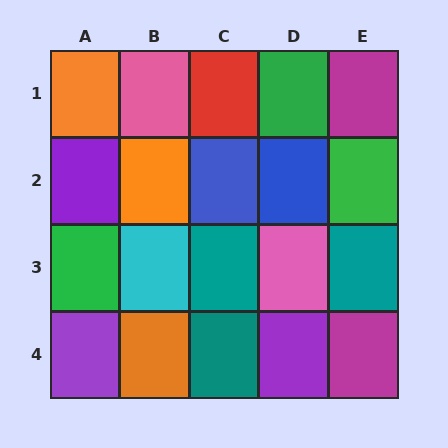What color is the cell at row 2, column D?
Blue.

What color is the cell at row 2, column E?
Green.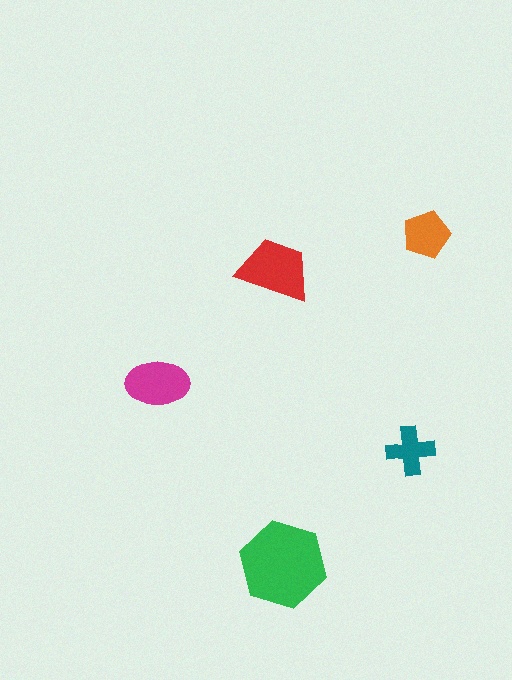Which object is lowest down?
The green hexagon is bottommost.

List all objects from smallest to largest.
The teal cross, the orange pentagon, the magenta ellipse, the red trapezoid, the green hexagon.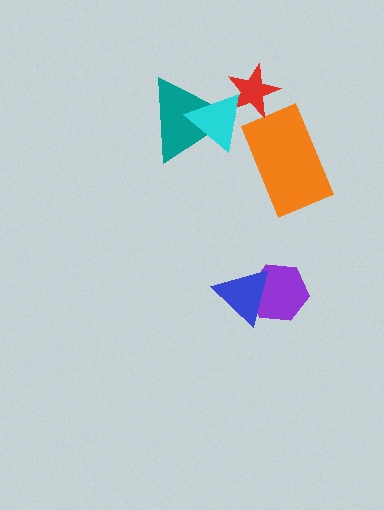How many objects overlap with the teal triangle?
1 object overlaps with the teal triangle.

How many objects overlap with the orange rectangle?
0 objects overlap with the orange rectangle.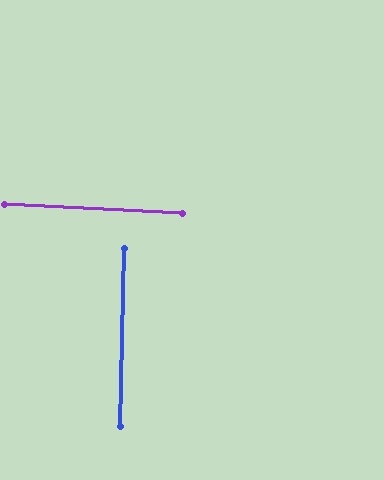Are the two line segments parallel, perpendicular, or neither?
Perpendicular — they meet at approximately 88°.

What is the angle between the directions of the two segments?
Approximately 88 degrees.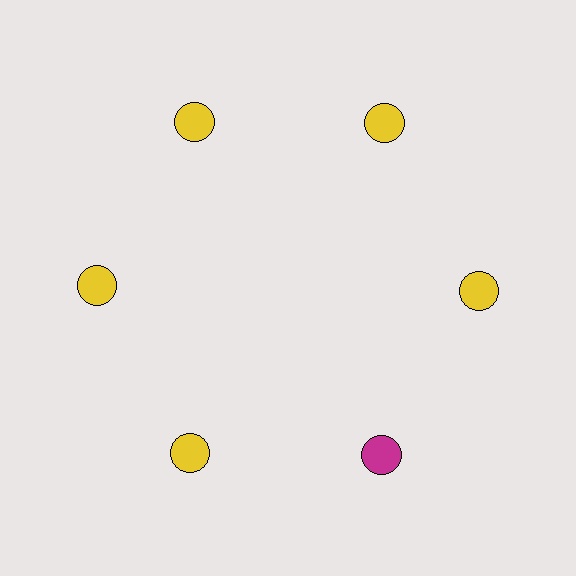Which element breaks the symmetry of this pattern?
The magenta circle at roughly the 5 o'clock position breaks the symmetry. All other shapes are yellow circles.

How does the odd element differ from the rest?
It has a different color: magenta instead of yellow.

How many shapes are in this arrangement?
There are 6 shapes arranged in a ring pattern.